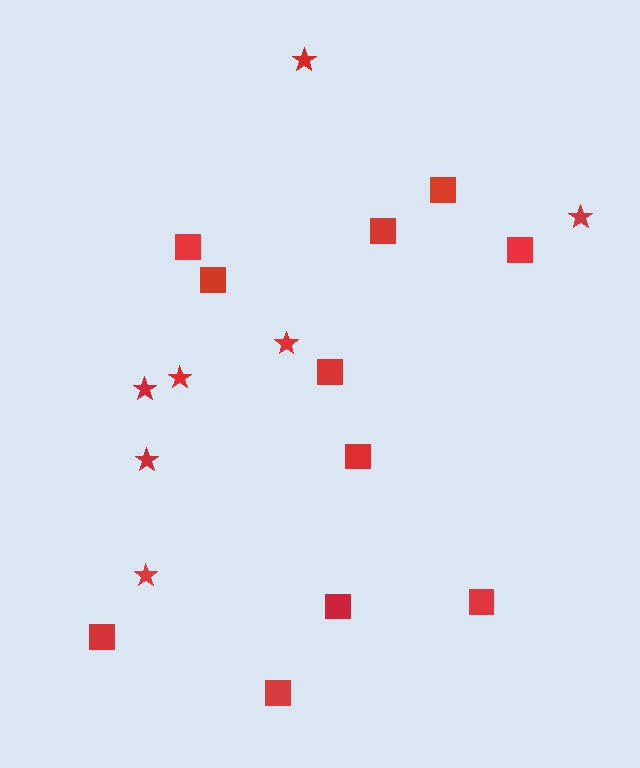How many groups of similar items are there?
There are 2 groups: one group of stars (7) and one group of squares (11).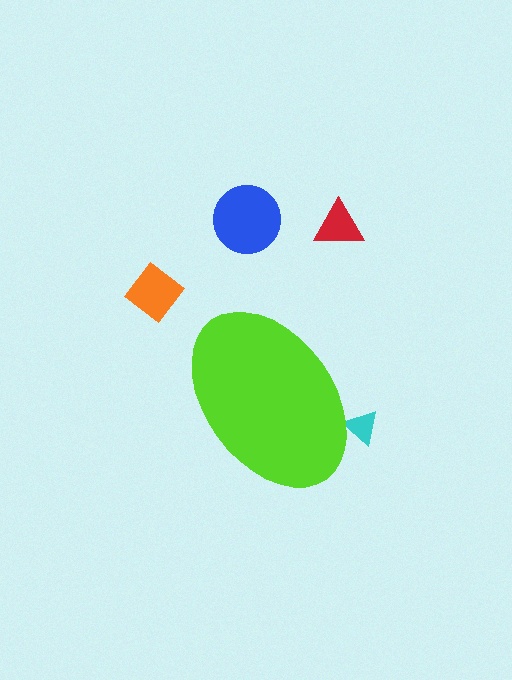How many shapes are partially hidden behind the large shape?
1 shape is partially hidden.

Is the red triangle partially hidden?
No, the red triangle is fully visible.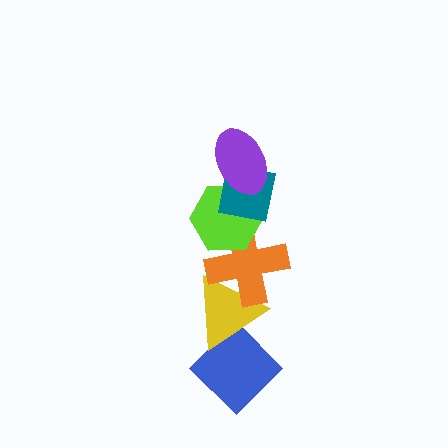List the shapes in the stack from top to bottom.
From top to bottom: the purple ellipse, the teal square, the lime hexagon, the orange cross, the yellow triangle, the blue diamond.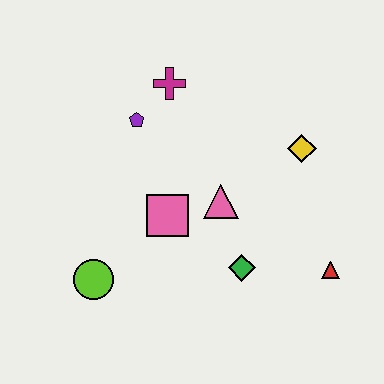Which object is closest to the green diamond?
The pink triangle is closest to the green diamond.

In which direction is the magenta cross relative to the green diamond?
The magenta cross is above the green diamond.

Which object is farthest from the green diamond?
The magenta cross is farthest from the green diamond.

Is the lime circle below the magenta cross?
Yes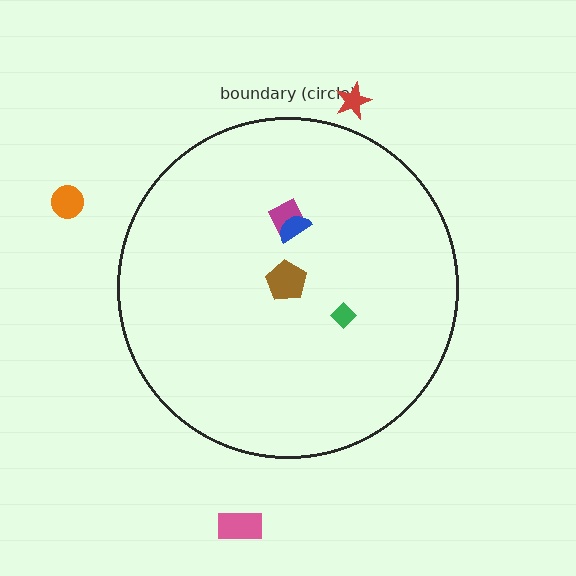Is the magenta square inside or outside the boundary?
Inside.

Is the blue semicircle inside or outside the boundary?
Inside.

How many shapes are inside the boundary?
4 inside, 3 outside.